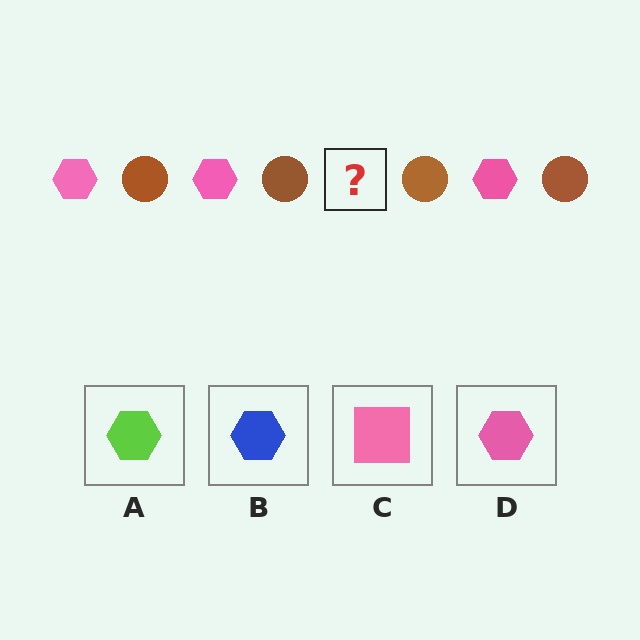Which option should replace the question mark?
Option D.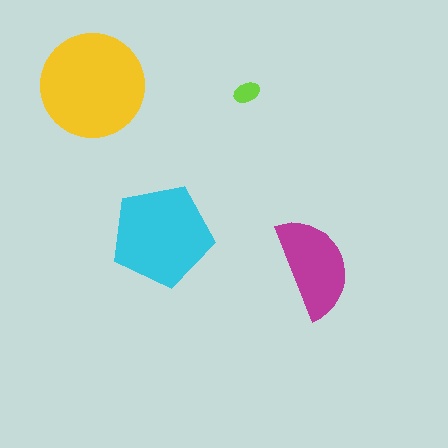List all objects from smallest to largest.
The lime ellipse, the magenta semicircle, the cyan pentagon, the yellow circle.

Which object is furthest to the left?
The yellow circle is leftmost.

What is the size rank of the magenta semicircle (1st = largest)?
3rd.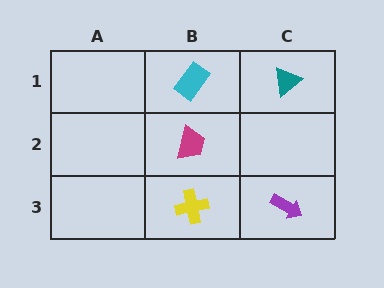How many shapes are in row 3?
2 shapes.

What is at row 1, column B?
A cyan rectangle.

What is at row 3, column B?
A yellow cross.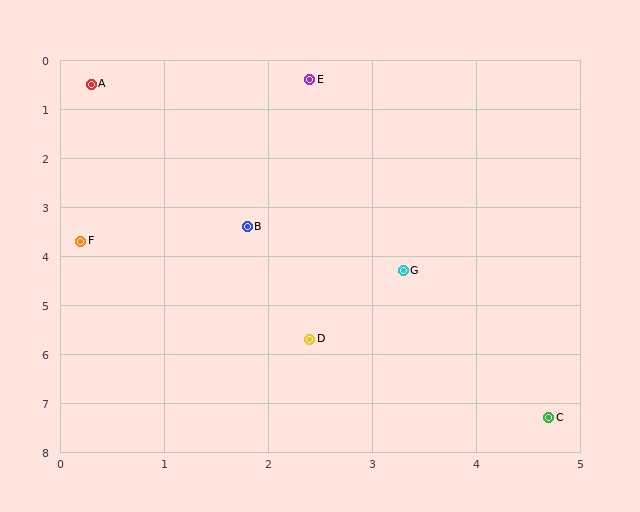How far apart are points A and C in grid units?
Points A and C are about 8.1 grid units apart.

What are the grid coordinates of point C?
Point C is at approximately (4.7, 7.3).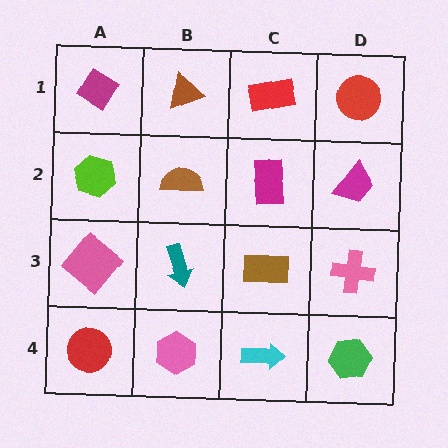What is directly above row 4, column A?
A pink diamond.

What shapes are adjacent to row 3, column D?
A magenta trapezoid (row 2, column D), a green hexagon (row 4, column D), a brown rectangle (row 3, column C).